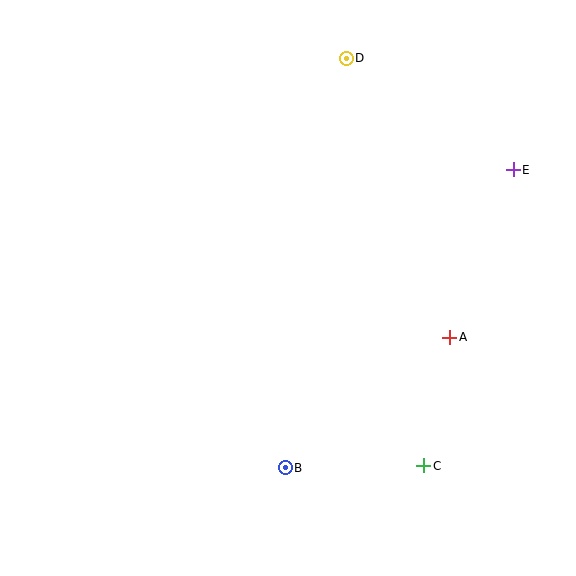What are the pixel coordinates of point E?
Point E is at (513, 170).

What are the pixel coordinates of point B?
Point B is at (285, 468).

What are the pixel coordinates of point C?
Point C is at (424, 466).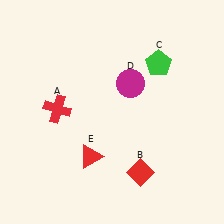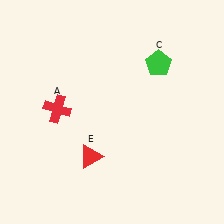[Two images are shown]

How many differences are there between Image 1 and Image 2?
There are 2 differences between the two images.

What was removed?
The red diamond (B), the magenta circle (D) were removed in Image 2.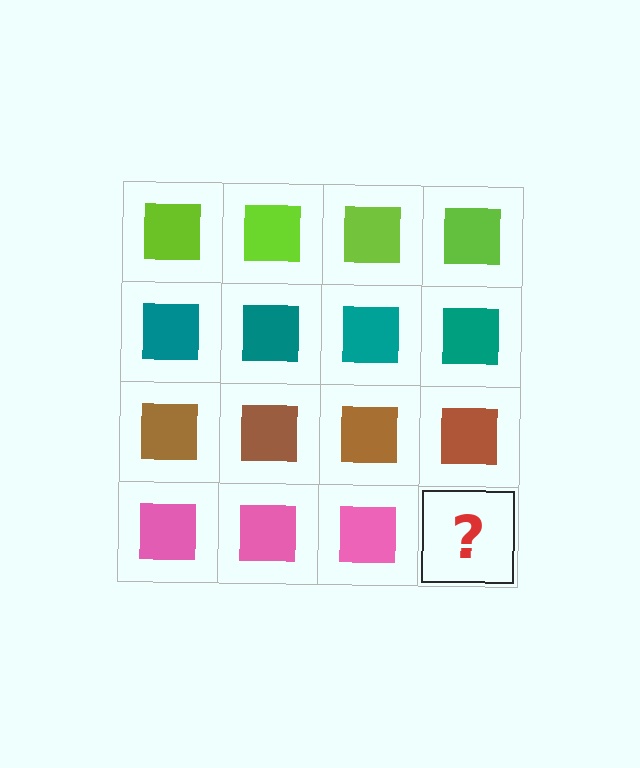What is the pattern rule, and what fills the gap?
The rule is that each row has a consistent color. The gap should be filled with a pink square.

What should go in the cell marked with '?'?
The missing cell should contain a pink square.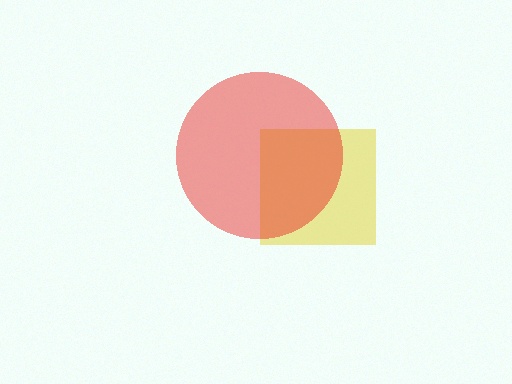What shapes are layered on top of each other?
The layered shapes are: a yellow square, a red circle.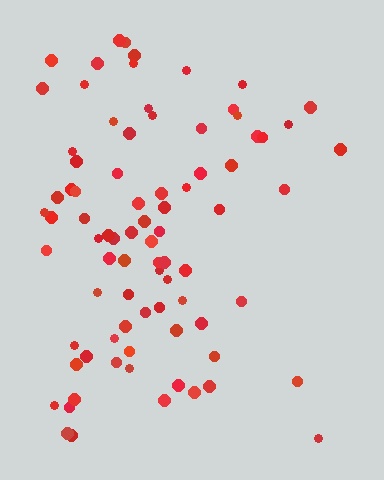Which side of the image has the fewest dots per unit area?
The right.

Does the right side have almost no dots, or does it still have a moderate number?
Still a moderate number, just noticeably fewer than the left.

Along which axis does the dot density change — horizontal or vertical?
Horizontal.